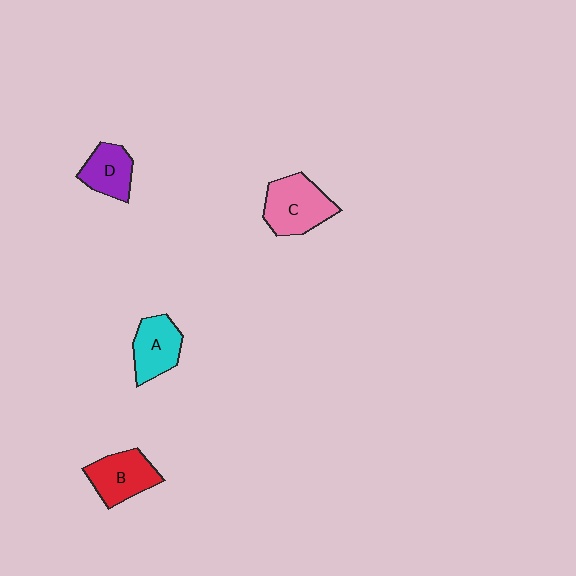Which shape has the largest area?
Shape C (pink).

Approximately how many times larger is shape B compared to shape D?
Approximately 1.2 times.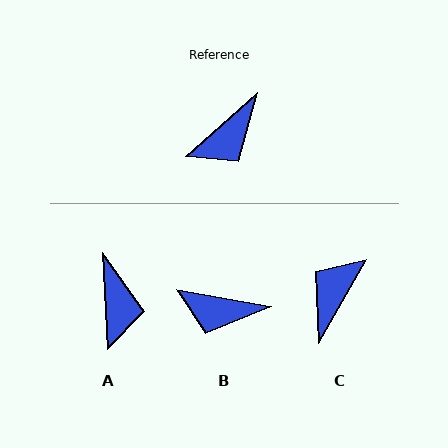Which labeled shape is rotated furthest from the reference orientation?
C, about 161 degrees away.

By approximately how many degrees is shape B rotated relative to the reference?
Approximately 52 degrees clockwise.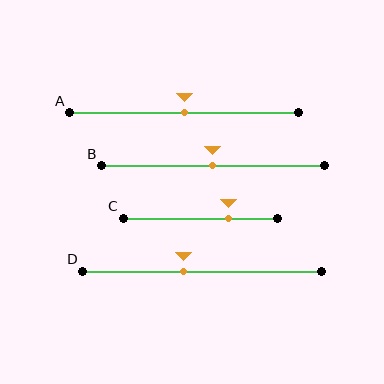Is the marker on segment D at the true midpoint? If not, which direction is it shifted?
No, the marker on segment D is shifted to the left by about 8% of the segment length.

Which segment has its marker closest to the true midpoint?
Segment A has its marker closest to the true midpoint.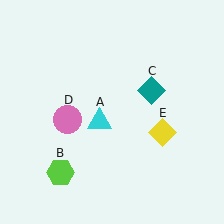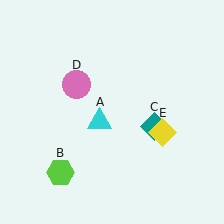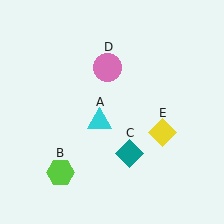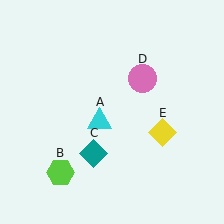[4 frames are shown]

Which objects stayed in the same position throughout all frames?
Cyan triangle (object A) and lime hexagon (object B) and yellow diamond (object E) remained stationary.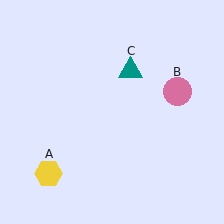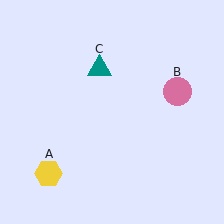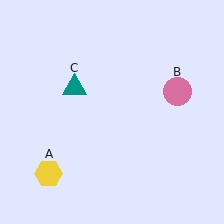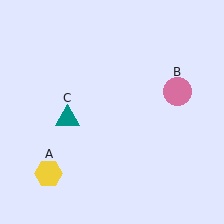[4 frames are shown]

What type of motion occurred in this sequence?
The teal triangle (object C) rotated counterclockwise around the center of the scene.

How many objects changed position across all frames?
1 object changed position: teal triangle (object C).